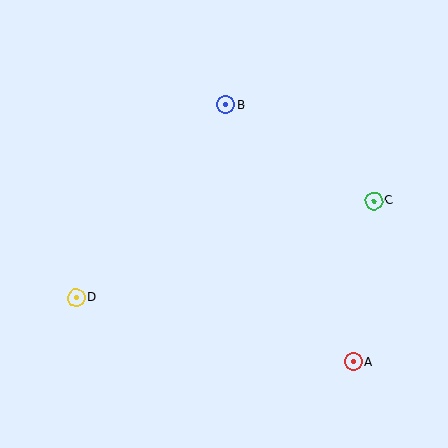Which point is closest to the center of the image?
Point B at (226, 105) is closest to the center.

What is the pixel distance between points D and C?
The distance between D and C is 313 pixels.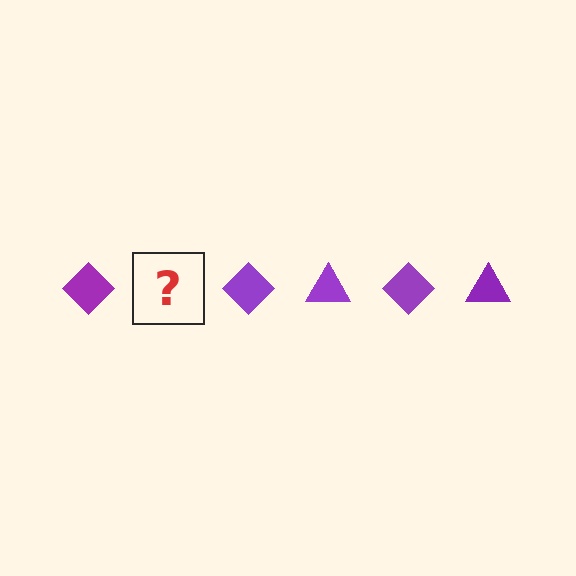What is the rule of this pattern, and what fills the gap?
The rule is that the pattern cycles through diamond, triangle shapes in purple. The gap should be filled with a purple triangle.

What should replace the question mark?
The question mark should be replaced with a purple triangle.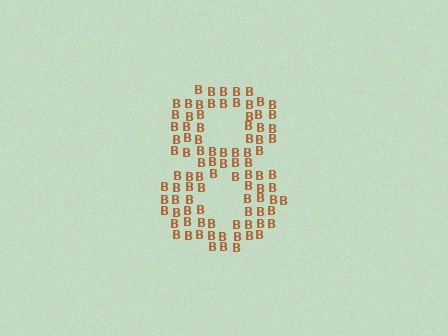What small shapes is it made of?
It is made of small letter B's.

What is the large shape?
The large shape is the digit 8.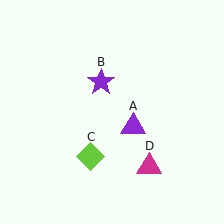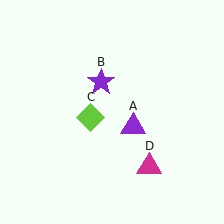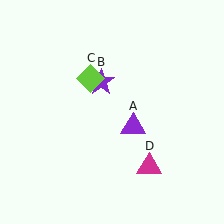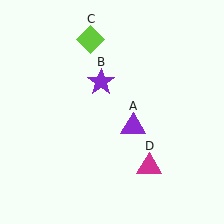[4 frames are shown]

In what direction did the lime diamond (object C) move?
The lime diamond (object C) moved up.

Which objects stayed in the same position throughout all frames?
Purple triangle (object A) and purple star (object B) and magenta triangle (object D) remained stationary.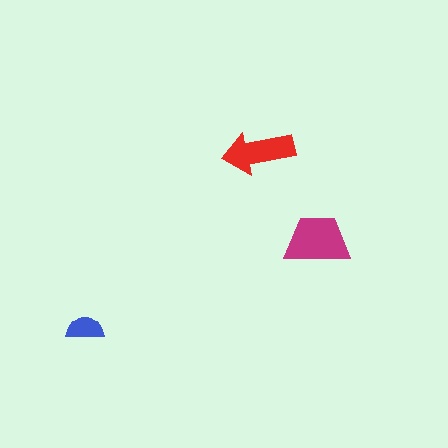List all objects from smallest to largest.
The blue semicircle, the red arrow, the magenta trapezoid.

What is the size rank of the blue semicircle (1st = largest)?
3rd.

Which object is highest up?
The red arrow is topmost.